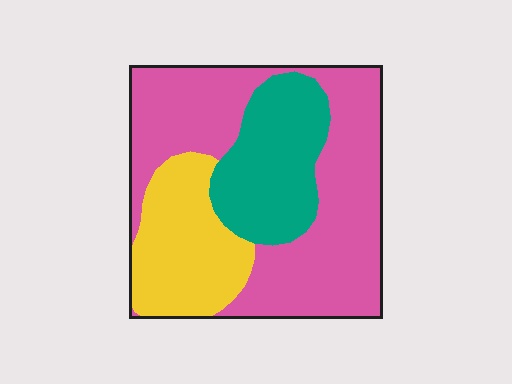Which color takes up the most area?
Pink, at roughly 55%.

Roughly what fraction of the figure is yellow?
Yellow takes up less than a quarter of the figure.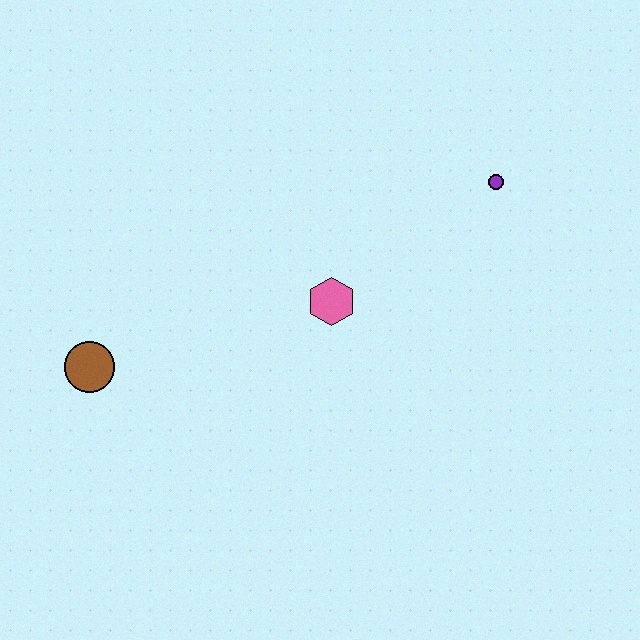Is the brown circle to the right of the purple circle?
No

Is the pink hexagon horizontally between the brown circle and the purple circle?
Yes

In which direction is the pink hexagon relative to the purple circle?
The pink hexagon is to the left of the purple circle.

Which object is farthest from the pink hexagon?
The brown circle is farthest from the pink hexagon.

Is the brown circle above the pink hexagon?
No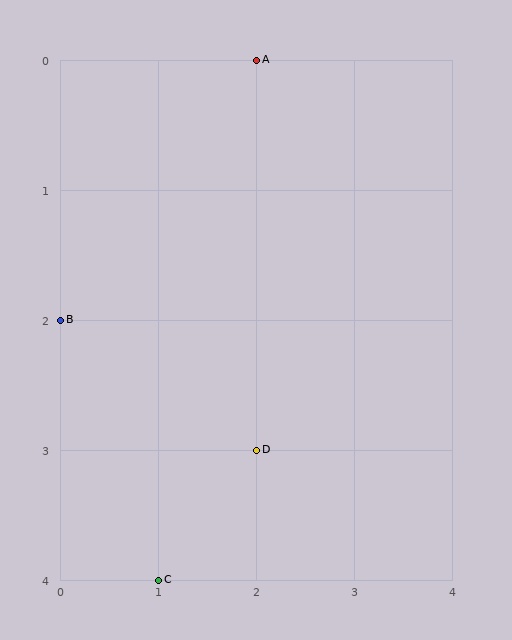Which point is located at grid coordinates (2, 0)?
Point A is at (2, 0).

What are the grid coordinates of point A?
Point A is at grid coordinates (2, 0).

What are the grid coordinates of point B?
Point B is at grid coordinates (0, 2).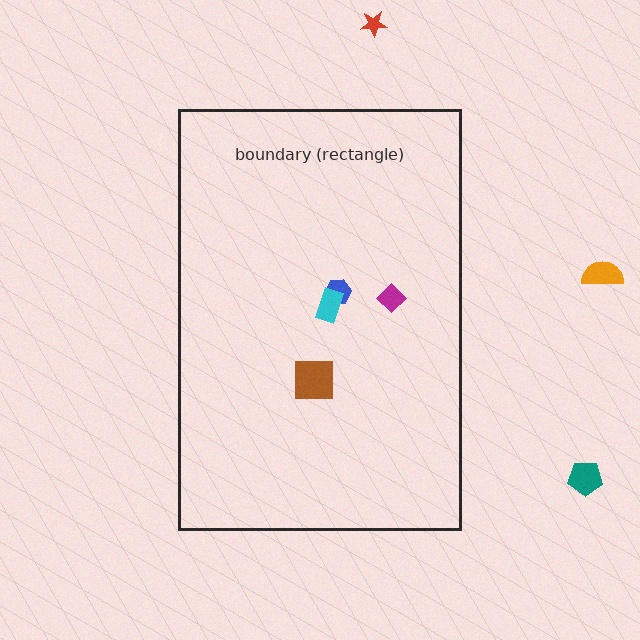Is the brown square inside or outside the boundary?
Inside.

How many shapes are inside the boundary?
4 inside, 3 outside.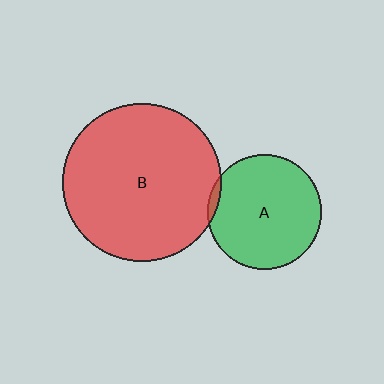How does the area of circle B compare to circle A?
Approximately 1.9 times.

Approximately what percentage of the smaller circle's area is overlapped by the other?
Approximately 5%.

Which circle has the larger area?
Circle B (red).